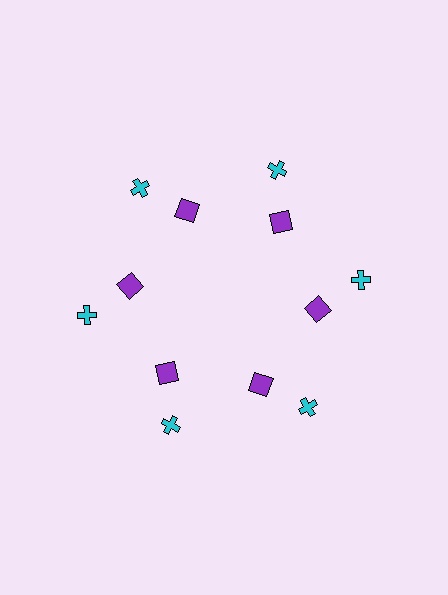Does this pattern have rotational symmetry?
Yes, this pattern has 6-fold rotational symmetry. It looks the same after rotating 60 degrees around the center.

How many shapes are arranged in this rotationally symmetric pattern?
There are 12 shapes, arranged in 6 groups of 2.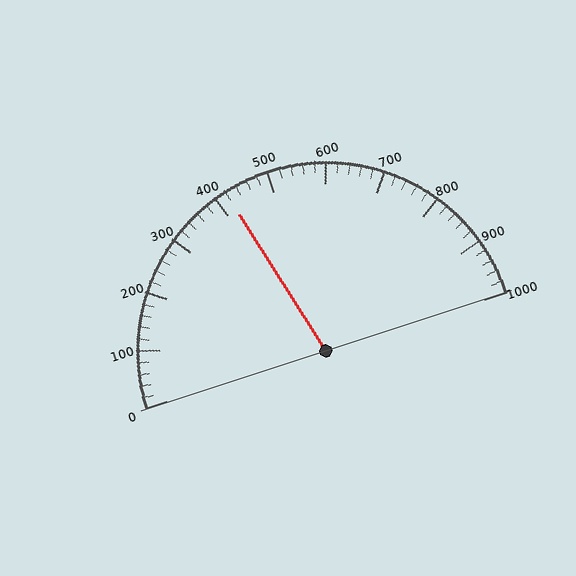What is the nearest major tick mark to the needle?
The nearest major tick mark is 400.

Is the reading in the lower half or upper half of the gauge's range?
The reading is in the lower half of the range (0 to 1000).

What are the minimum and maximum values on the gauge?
The gauge ranges from 0 to 1000.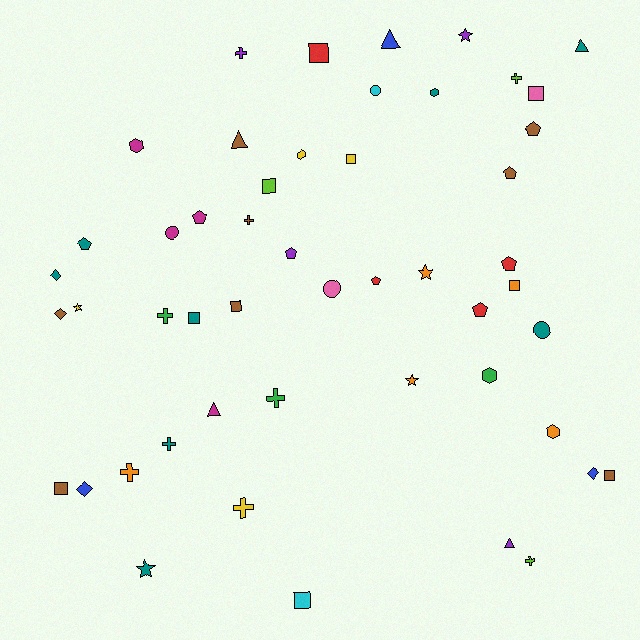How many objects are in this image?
There are 50 objects.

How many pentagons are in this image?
There are 8 pentagons.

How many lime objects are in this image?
There are 3 lime objects.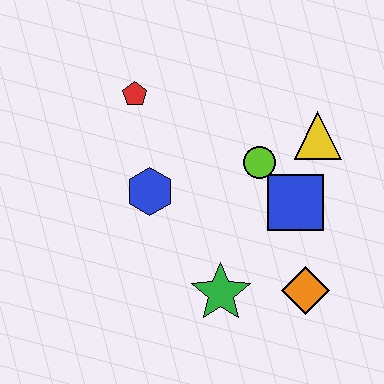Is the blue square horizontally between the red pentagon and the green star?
No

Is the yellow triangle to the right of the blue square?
Yes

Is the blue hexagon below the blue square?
No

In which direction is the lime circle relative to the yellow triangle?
The lime circle is to the left of the yellow triangle.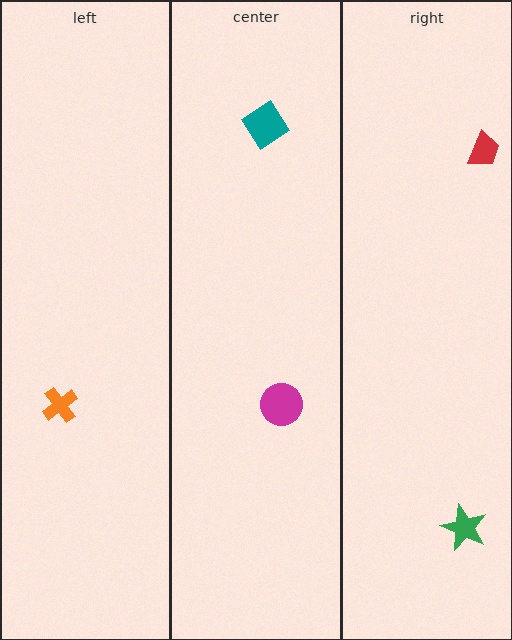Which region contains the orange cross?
The left region.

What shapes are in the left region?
The orange cross.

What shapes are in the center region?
The magenta circle, the teal diamond.